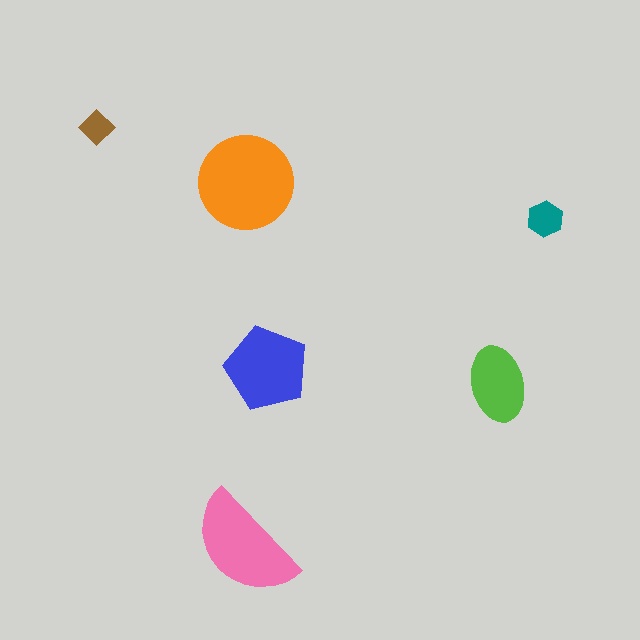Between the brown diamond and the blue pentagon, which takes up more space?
The blue pentagon.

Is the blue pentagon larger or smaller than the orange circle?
Smaller.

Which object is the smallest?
The brown diamond.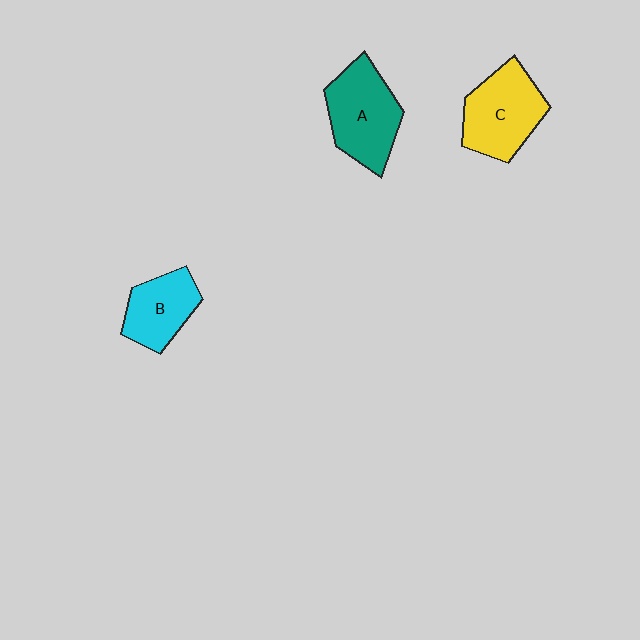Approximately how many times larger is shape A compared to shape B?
Approximately 1.4 times.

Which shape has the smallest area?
Shape B (cyan).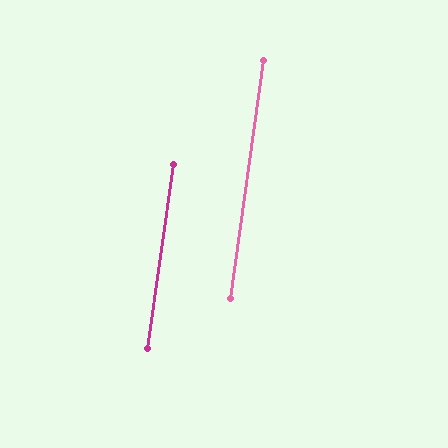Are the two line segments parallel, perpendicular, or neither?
Parallel — their directions differ by only 0.2°.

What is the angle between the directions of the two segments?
Approximately 0 degrees.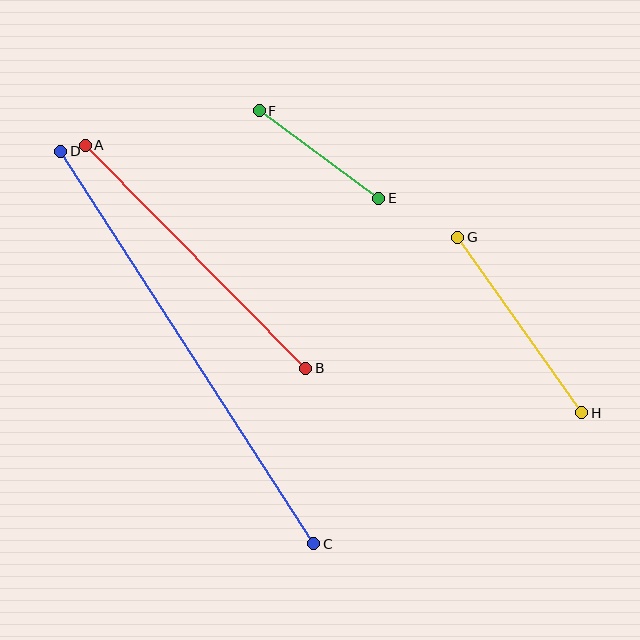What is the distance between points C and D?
The distance is approximately 467 pixels.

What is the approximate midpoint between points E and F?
The midpoint is at approximately (319, 154) pixels.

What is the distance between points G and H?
The distance is approximately 215 pixels.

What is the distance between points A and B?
The distance is approximately 314 pixels.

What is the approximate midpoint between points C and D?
The midpoint is at approximately (187, 347) pixels.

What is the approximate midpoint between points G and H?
The midpoint is at approximately (520, 325) pixels.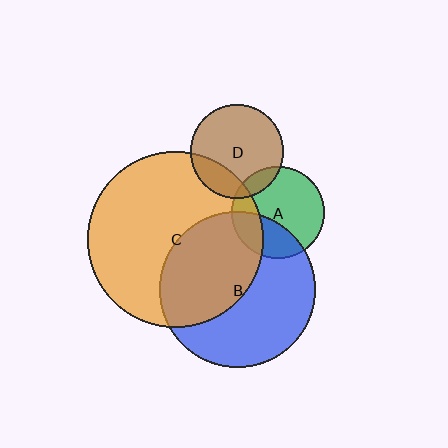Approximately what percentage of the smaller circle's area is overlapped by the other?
Approximately 45%.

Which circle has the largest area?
Circle C (orange).